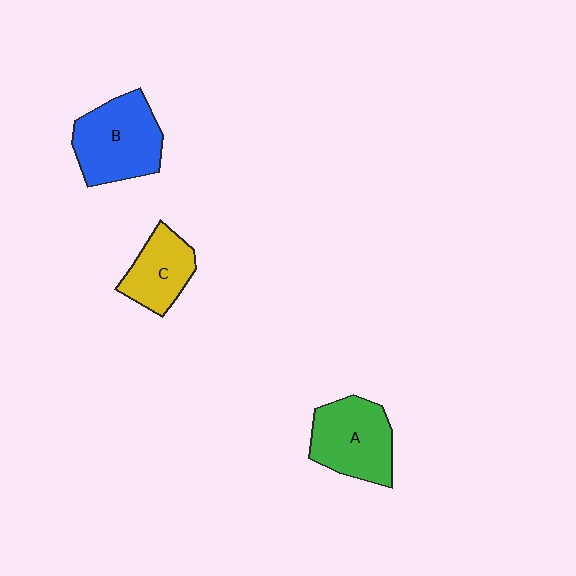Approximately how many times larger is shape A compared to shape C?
Approximately 1.4 times.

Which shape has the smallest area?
Shape C (yellow).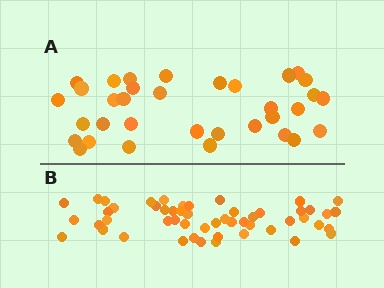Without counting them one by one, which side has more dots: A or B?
Region B (the bottom region) has more dots.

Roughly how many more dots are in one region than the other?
Region B has approximately 20 more dots than region A.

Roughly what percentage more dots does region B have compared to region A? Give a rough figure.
About 55% more.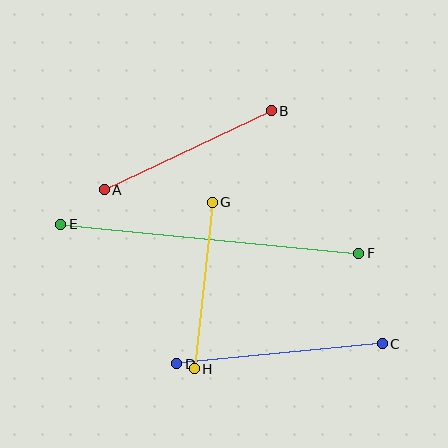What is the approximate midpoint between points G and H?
The midpoint is at approximately (203, 286) pixels.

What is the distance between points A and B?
The distance is approximately 185 pixels.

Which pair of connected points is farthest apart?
Points E and F are farthest apart.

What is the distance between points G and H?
The distance is approximately 167 pixels.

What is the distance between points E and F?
The distance is approximately 299 pixels.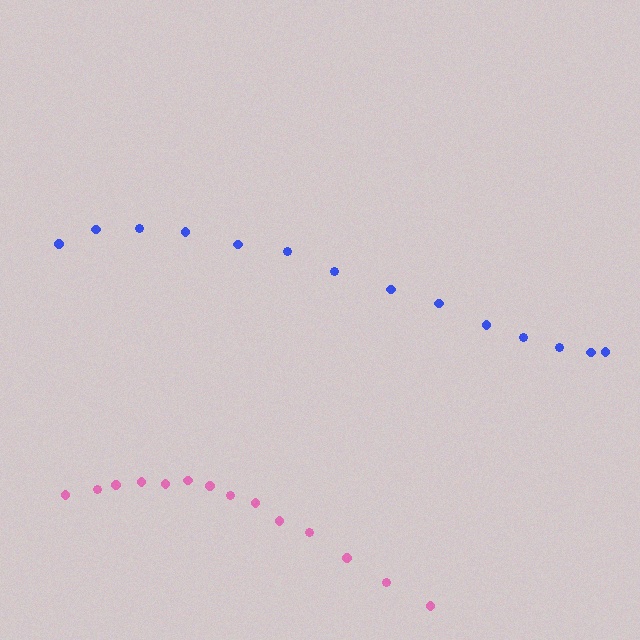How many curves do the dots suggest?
There are 2 distinct paths.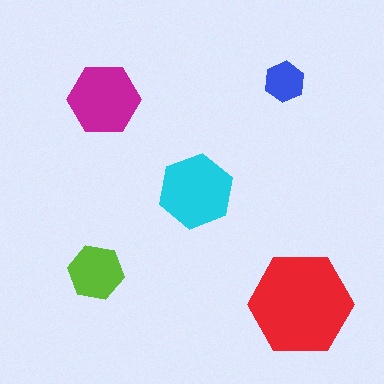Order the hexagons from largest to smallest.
the red one, the cyan one, the magenta one, the lime one, the blue one.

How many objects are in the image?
There are 5 objects in the image.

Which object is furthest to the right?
The red hexagon is rightmost.